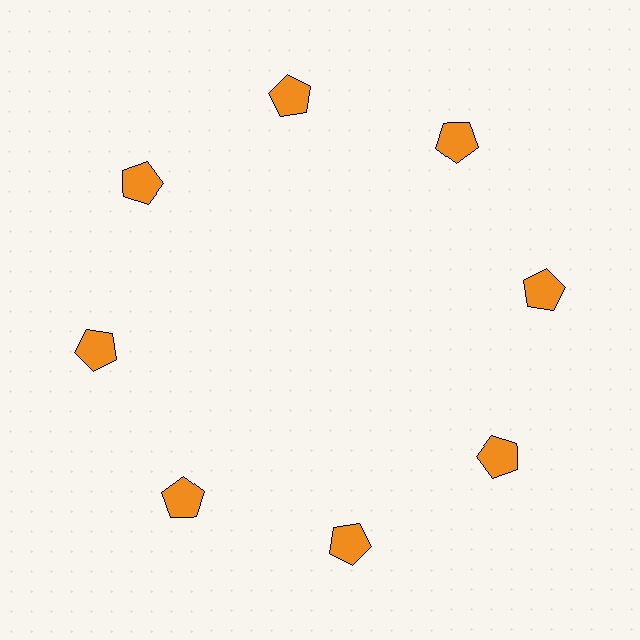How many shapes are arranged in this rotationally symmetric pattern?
There are 8 shapes, arranged in 8 groups of 1.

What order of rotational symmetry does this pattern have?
This pattern has 8-fold rotational symmetry.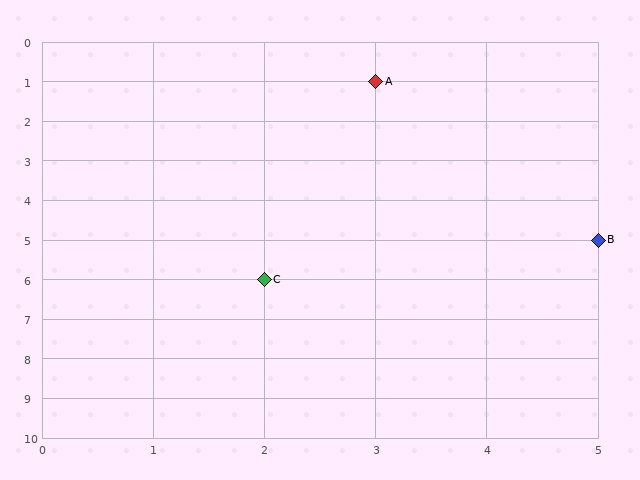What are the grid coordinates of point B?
Point B is at grid coordinates (5, 5).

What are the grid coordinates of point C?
Point C is at grid coordinates (2, 6).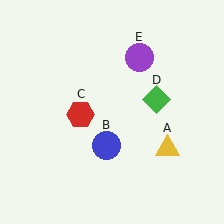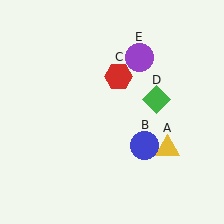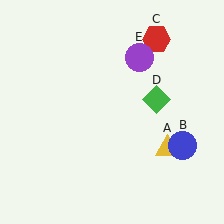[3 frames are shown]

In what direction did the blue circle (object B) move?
The blue circle (object B) moved right.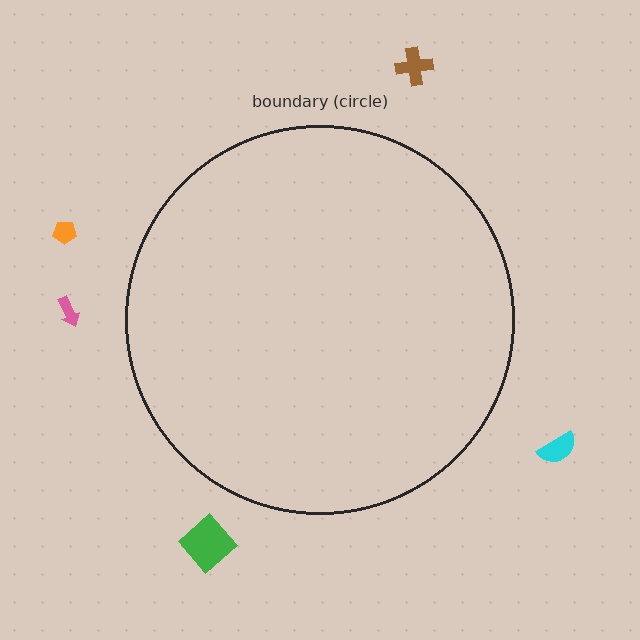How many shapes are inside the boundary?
0 inside, 5 outside.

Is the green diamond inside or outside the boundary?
Outside.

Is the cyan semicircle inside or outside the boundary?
Outside.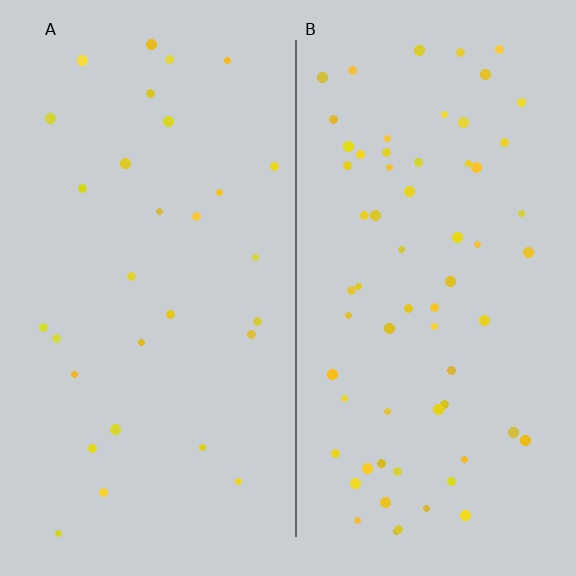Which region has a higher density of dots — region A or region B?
B (the right).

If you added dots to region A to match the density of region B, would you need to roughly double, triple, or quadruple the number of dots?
Approximately double.